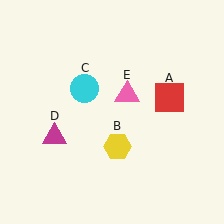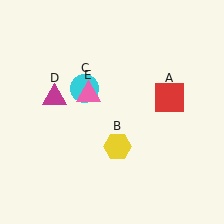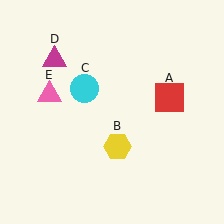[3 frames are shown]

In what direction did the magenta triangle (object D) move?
The magenta triangle (object D) moved up.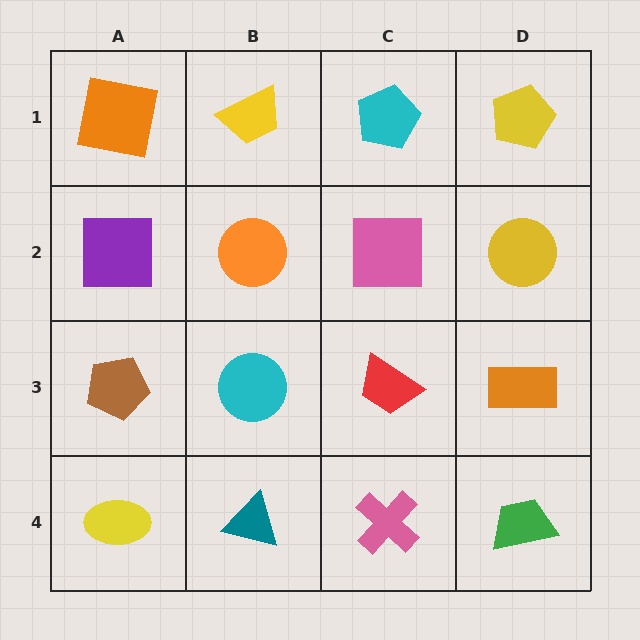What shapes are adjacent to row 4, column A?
A brown pentagon (row 3, column A), a teal triangle (row 4, column B).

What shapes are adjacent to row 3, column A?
A purple square (row 2, column A), a yellow ellipse (row 4, column A), a cyan circle (row 3, column B).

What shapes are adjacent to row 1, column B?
An orange circle (row 2, column B), an orange square (row 1, column A), a cyan pentagon (row 1, column C).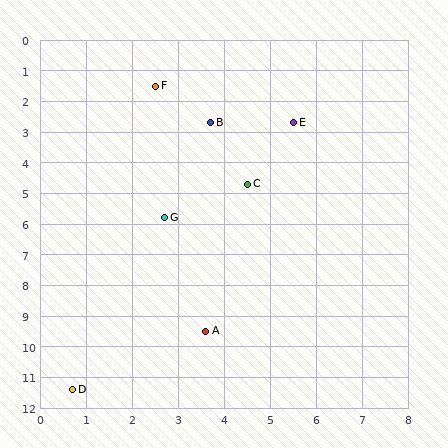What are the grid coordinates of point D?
Point D is at approximately (0.7, 11.4).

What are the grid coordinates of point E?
Point E is at approximately (5.5, 2.7).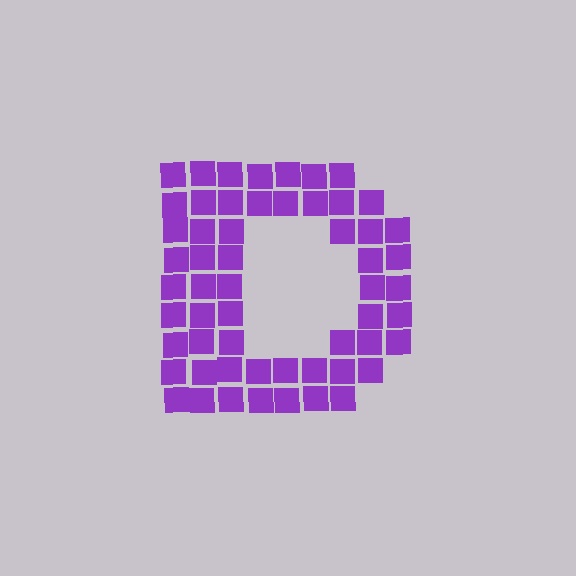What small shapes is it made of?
It is made of small squares.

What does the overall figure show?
The overall figure shows the letter D.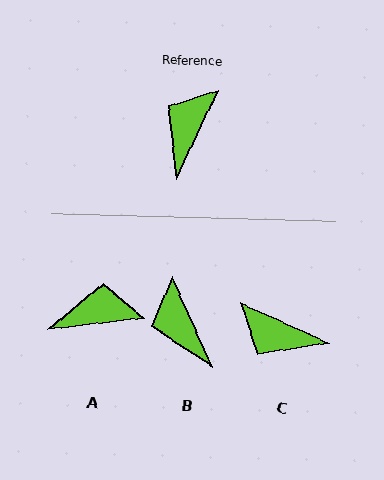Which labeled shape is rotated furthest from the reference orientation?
C, about 91 degrees away.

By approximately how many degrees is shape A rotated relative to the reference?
Approximately 58 degrees clockwise.